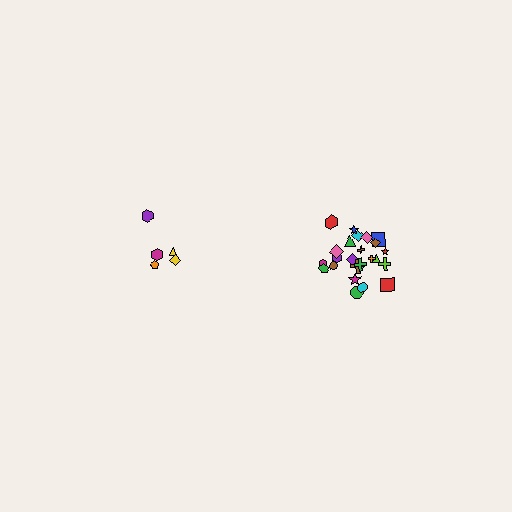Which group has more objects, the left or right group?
The right group.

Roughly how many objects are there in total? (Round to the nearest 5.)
Roughly 30 objects in total.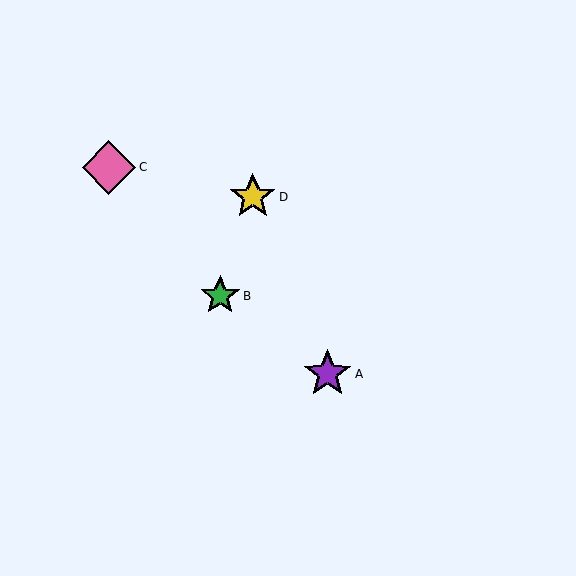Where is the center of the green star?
The center of the green star is at (220, 296).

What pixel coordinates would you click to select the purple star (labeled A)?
Click at (328, 374) to select the purple star A.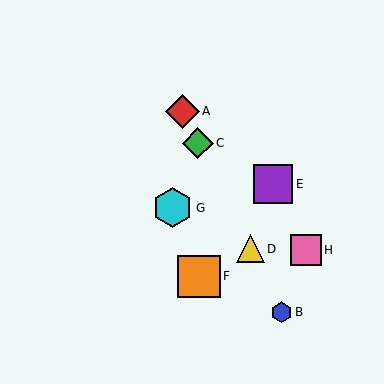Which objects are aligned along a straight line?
Objects A, B, C, D are aligned along a straight line.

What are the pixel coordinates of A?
Object A is at (182, 111).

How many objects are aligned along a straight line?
4 objects (A, B, C, D) are aligned along a straight line.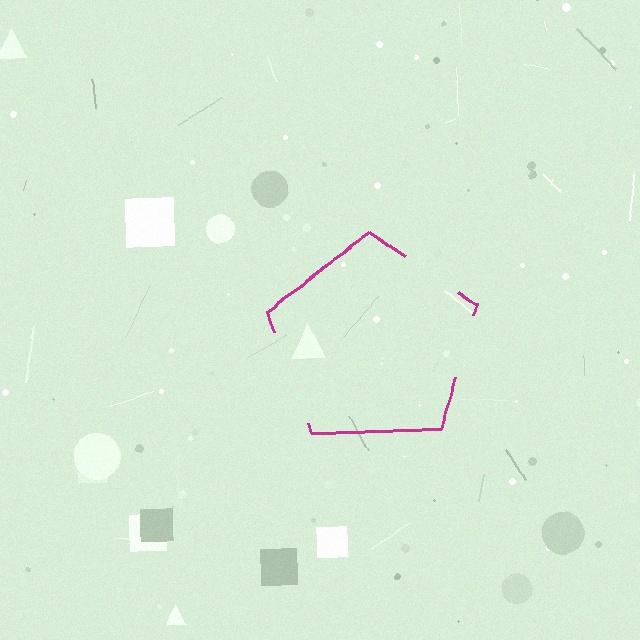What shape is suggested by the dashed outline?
The dashed outline suggests a pentagon.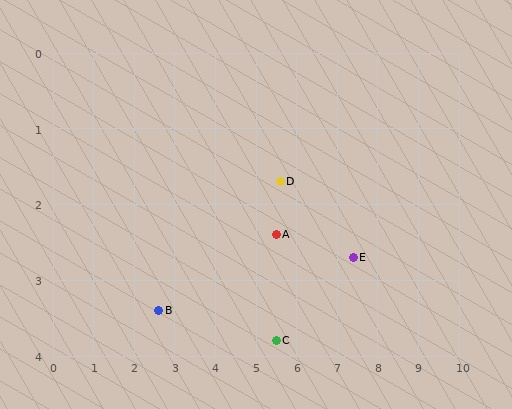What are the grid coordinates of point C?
Point C is at approximately (5.5, 3.8).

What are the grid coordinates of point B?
Point B is at approximately (2.6, 3.4).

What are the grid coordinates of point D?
Point D is at approximately (5.6, 1.7).